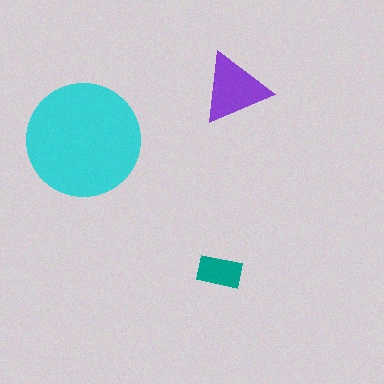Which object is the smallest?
The teal rectangle.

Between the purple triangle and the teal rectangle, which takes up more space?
The purple triangle.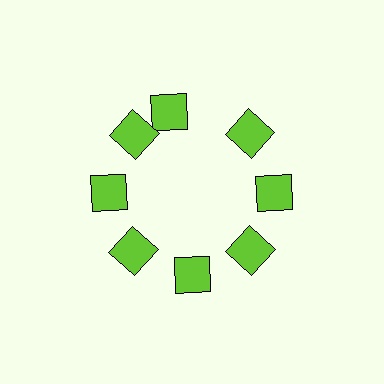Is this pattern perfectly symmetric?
No. The 8 lime squares are arranged in a ring, but one element near the 12 o'clock position is rotated out of alignment along the ring, breaking the 8-fold rotational symmetry.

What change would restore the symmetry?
The symmetry would be restored by rotating it back into even spacing with its neighbors so that all 8 squares sit at equal angles and equal distance from the center.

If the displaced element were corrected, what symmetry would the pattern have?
It would have 8-fold rotational symmetry — the pattern would map onto itself every 45 degrees.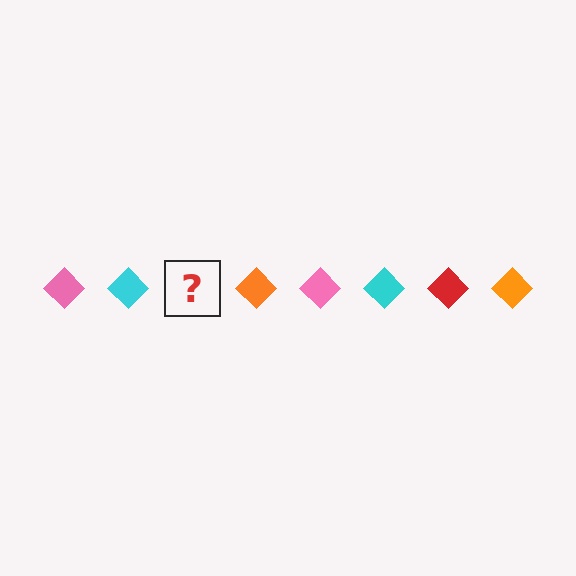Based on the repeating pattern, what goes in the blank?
The blank should be a red diamond.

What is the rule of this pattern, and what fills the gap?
The rule is that the pattern cycles through pink, cyan, red, orange diamonds. The gap should be filled with a red diamond.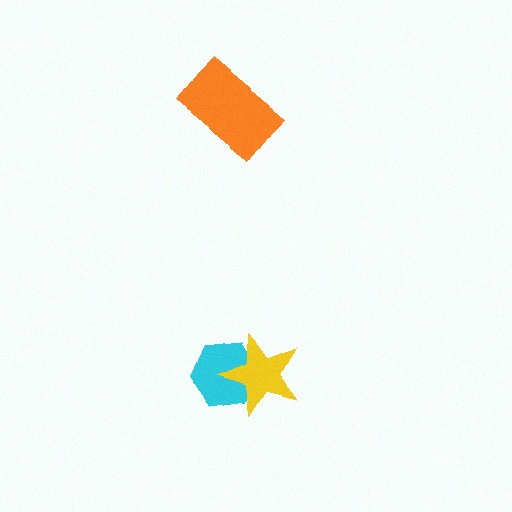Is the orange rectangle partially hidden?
No, no other shape covers it.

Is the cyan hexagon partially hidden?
Yes, it is partially covered by another shape.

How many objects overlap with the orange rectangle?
0 objects overlap with the orange rectangle.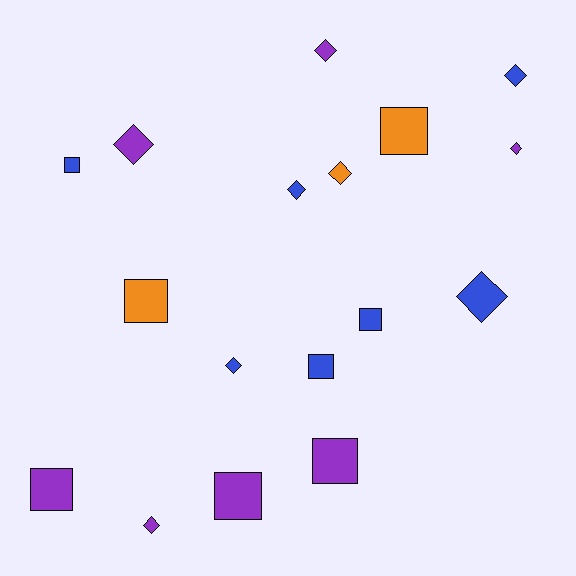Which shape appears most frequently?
Diamond, with 9 objects.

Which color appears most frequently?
Purple, with 7 objects.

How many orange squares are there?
There are 2 orange squares.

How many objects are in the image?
There are 17 objects.